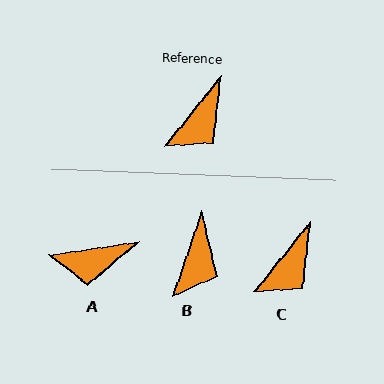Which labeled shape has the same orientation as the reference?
C.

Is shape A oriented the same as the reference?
No, it is off by about 43 degrees.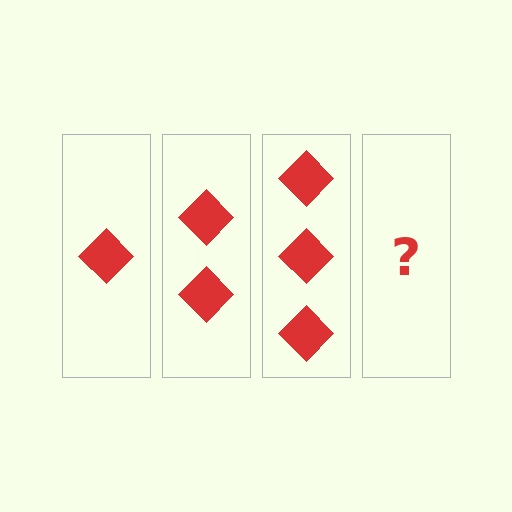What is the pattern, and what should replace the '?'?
The pattern is that each step adds one more diamond. The '?' should be 4 diamonds.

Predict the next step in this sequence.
The next step is 4 diamonds.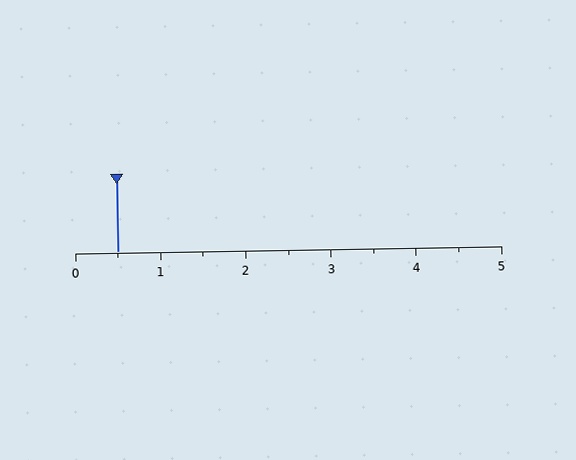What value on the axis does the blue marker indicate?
The marker indicates approximately 0.5.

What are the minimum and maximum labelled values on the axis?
The axis runs from 0 to 5.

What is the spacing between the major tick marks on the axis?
The major ticks are spaced 1 apart.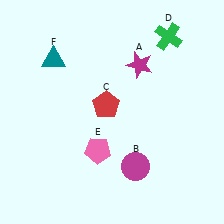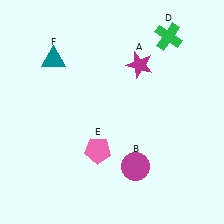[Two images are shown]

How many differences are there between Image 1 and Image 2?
There is 1 difference between the two images.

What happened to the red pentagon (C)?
The red pentagon (C) was removed in Image 2. It was in the top-left area of Image 1.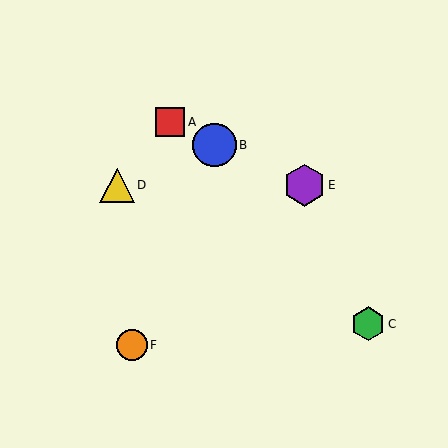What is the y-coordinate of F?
Object F is at y≈345.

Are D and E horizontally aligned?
Yes, both are at y≈185.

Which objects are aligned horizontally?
Objects D, E are aligned horizontally.